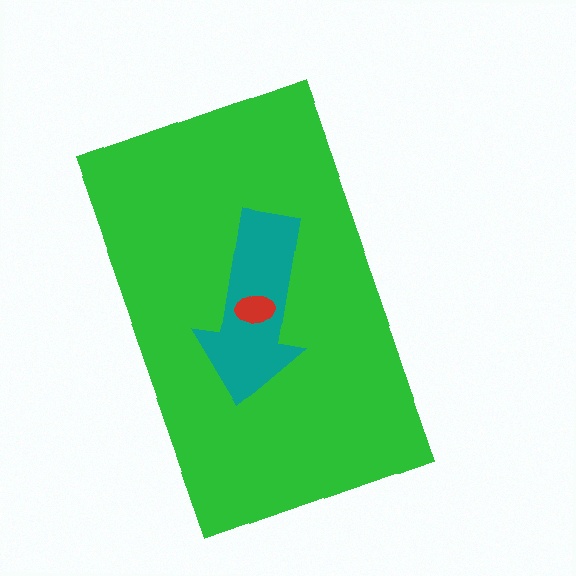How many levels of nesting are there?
3.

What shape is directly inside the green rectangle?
The teal arrow.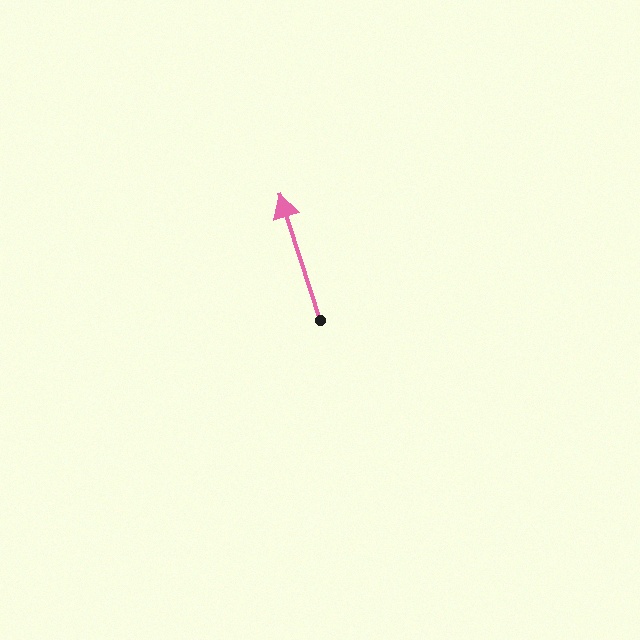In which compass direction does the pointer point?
North.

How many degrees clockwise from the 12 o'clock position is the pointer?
Approximately 342 degrees.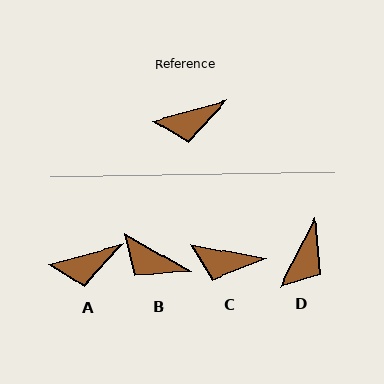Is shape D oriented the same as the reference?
No, it is off by about 48 degrees.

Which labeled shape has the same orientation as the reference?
A.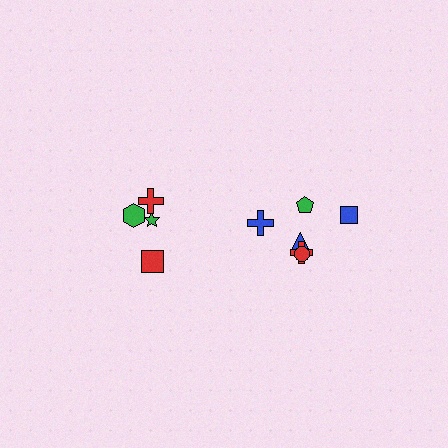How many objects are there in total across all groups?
There are 10 objects.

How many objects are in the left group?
There are 4 objects.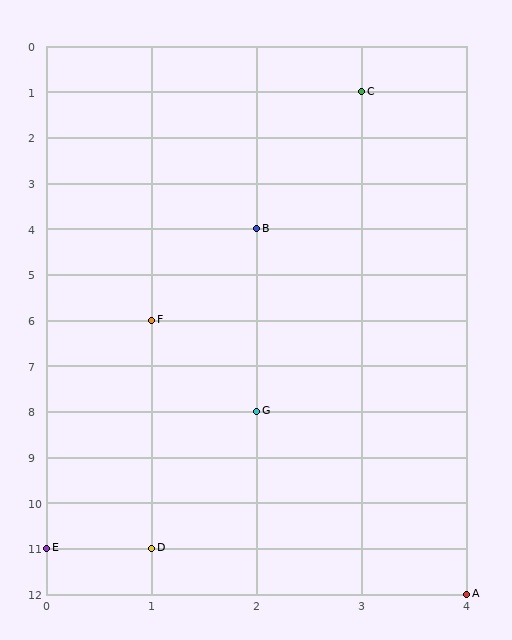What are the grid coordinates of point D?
Point D is at grid coordinates (1, 11).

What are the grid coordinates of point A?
Point A is at grid coordinates (4, 12).